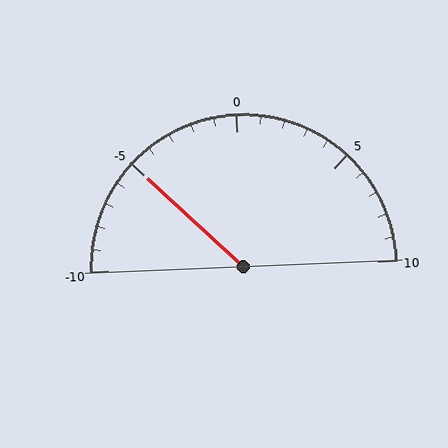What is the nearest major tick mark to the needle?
The nearest major tick mark is -5.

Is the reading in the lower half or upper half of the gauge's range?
The reading is in the lower half of the range (-10 to 10).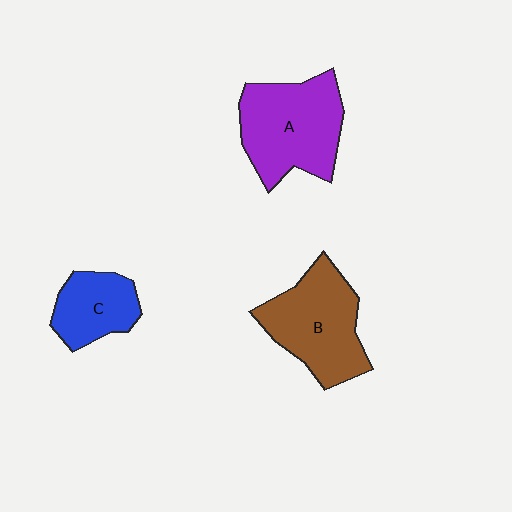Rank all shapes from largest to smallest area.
From largest to smallest: A (purple), B (brown), C (blue).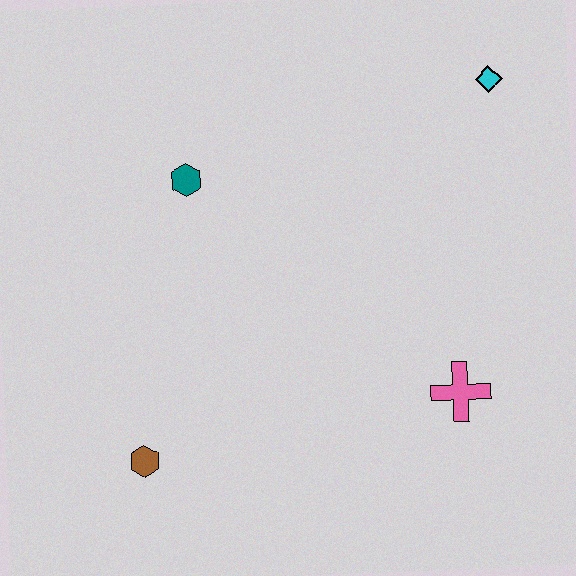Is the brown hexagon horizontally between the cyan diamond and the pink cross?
No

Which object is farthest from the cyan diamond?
The brown hexagon is farthest from the cyan diamond.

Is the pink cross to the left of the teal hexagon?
No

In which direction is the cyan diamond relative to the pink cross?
The cyan diamond is above the pink cross.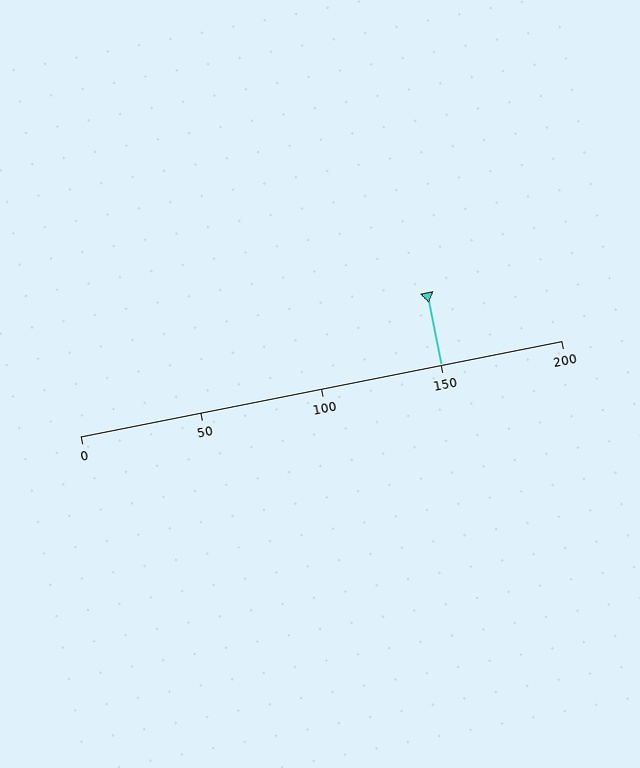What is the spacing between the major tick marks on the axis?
The major ticks are spaced 50 apart.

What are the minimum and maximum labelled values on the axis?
The axis runs from 0 to 200.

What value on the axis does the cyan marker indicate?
The marker indicates approximately 150.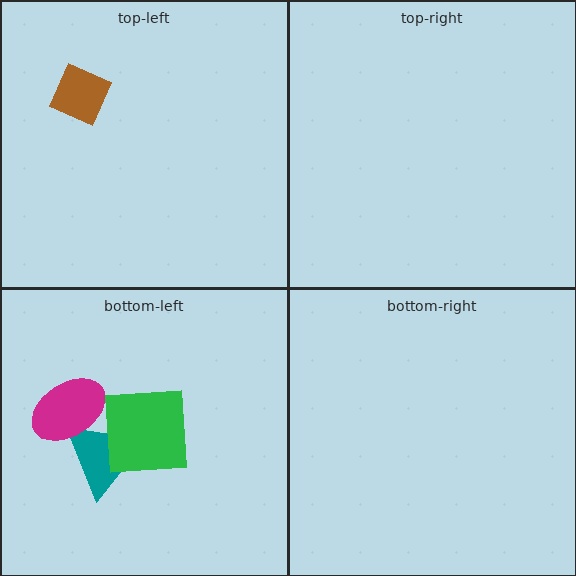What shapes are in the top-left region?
The brown diamond.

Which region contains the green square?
The bottom-left region.